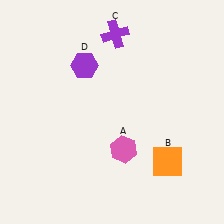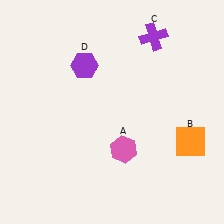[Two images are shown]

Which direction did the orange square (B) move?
The orange square (B) moved right.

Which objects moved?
The objects that moved are: the orange square (B), the purple cross (C).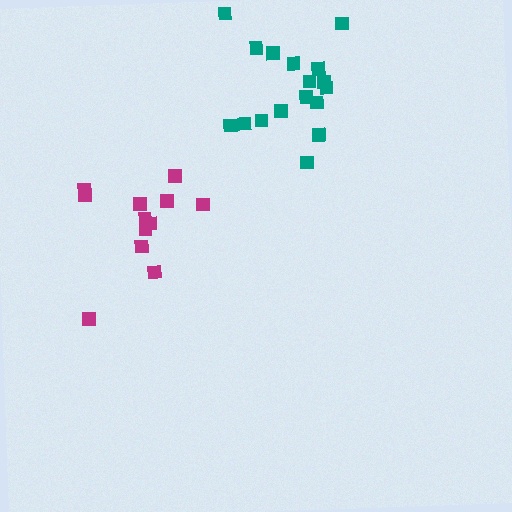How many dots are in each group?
Group 1: 12 dots, Group 2: 17 dots (29 total).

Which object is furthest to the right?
The teal cluster is rightmost.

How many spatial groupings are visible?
There are 2 spatial groupings.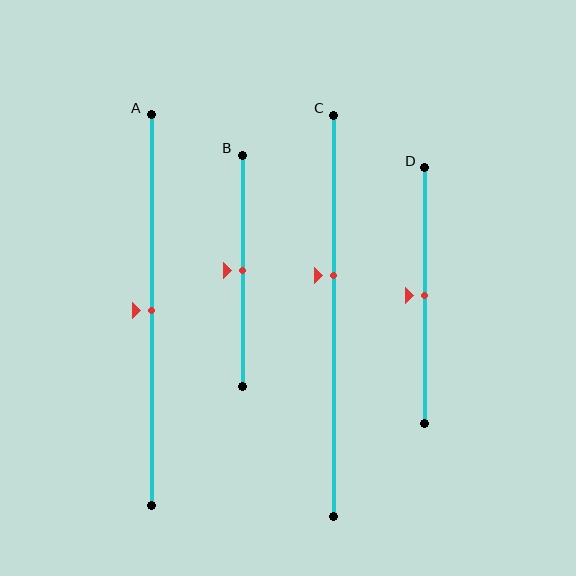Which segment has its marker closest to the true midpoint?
Segment A has its marker closest to the true midpoint.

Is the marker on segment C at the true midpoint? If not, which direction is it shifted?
No, the marker on segment C is shifted upward by about 10% of the segment length.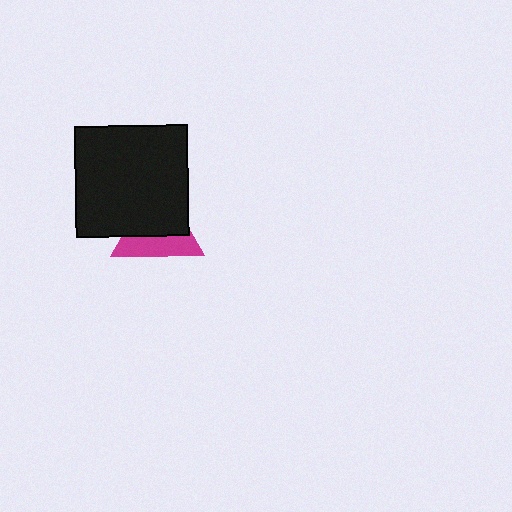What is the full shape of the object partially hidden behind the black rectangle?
The partially hidden object is a magenta triangle.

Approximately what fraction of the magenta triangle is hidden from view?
Roughly 57% of the magenta triangle is hidden behind the black rectangle.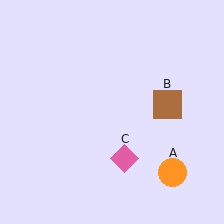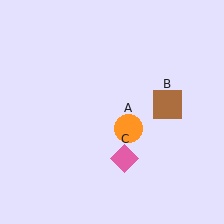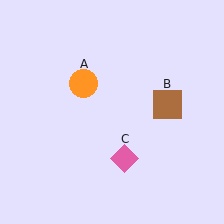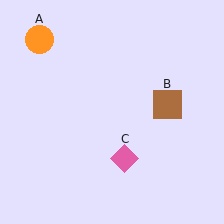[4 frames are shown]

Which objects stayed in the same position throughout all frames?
Brown square (object B) and pink diamond (object C) remained stationary.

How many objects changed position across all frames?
1 object changed position: orange circle (object A).